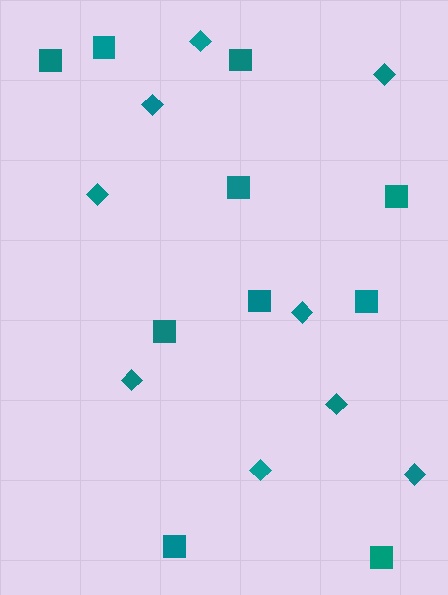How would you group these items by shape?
There are 2 groups: one group of diamonds (9) and one group of squares (10).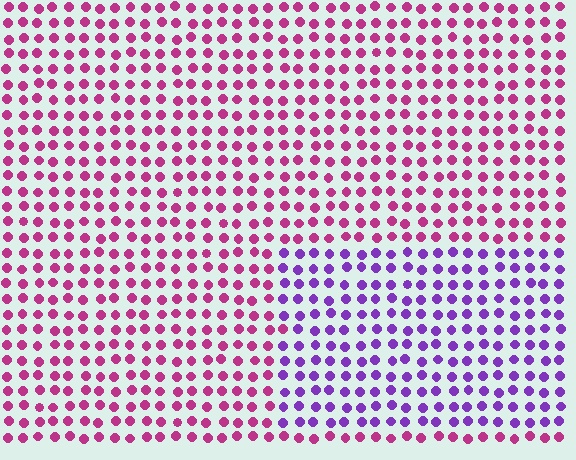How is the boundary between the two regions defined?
The boundary is defined purely by a slight shift in hue (about 49 degrees). Spacing, size, and orientation are identical on both sides.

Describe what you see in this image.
The image is filled with small magenta elements in a uniform arrangement. A rectangle-shaped region is visible where the elements are tinted to a slightly different hue, forming a subtle color boundary.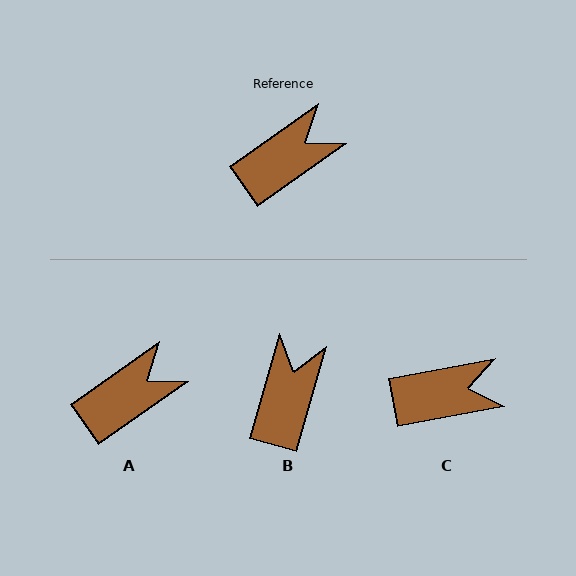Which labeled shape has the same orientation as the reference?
A.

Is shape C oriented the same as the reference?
No, it is off by about 25 degrees.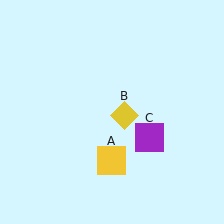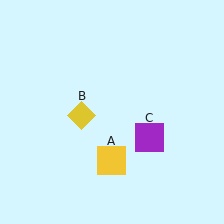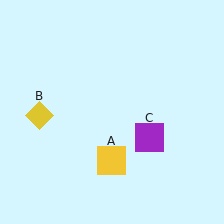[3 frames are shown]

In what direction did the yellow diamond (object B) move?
The yellow diamond (object B) moved left.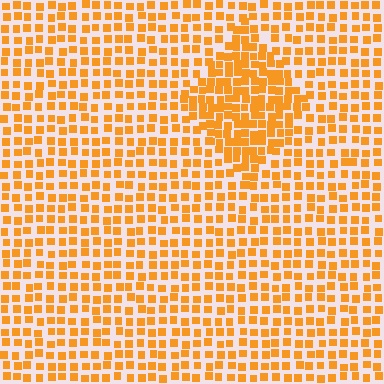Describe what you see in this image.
The image contains small orange elements arranged at two different densities. A diamond-shaped region is visible where the elements are more densely packed than the surrounding area.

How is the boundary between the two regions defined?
The boundary is defined by a change in element density (approximately 1.7x ratio). All elements are the same color, size, and shape.